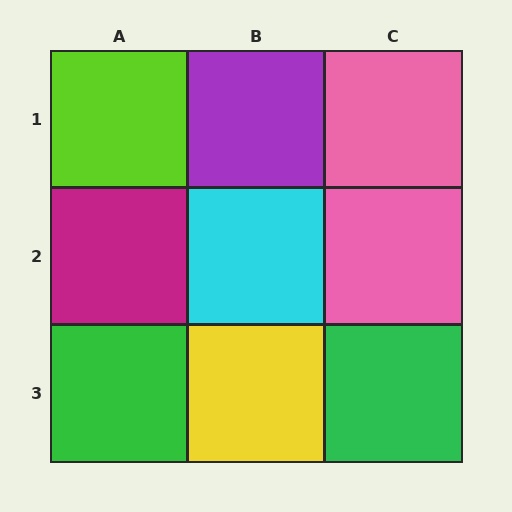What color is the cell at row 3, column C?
Green.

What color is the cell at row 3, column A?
Green.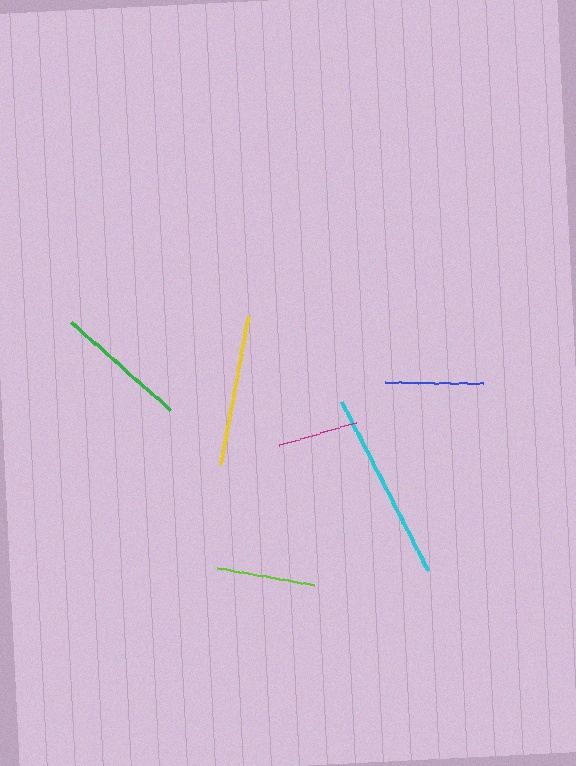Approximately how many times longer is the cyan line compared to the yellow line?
The cyan line is approximately 1.3 times the length of the yellow line.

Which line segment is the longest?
The cyan line is the longest at approximately 190 pixels.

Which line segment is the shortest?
The magenta line is the shortest at approximately 80 pixels.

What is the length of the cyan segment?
The cyan segment is approximately 190 pixels long.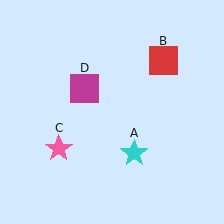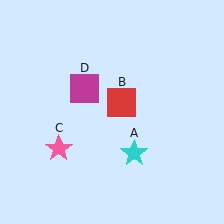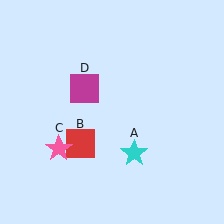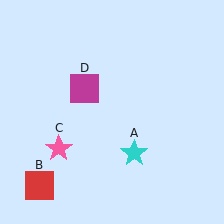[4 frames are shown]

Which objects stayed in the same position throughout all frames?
Cyan star (object A) and pink star (object C) and magenta square (object D) remained stationary.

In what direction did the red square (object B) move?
The red square (object B) moved down and to the left.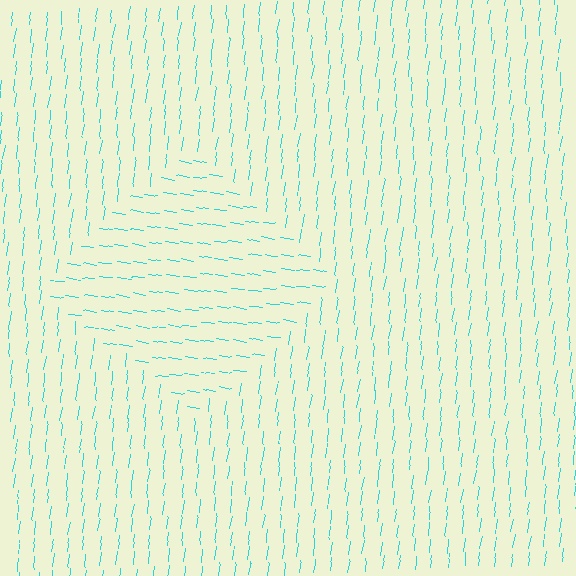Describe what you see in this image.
The image is filled with small cyan line segments. A diamond region in the image has lines oriented differently from the surrounding lines, creating a visible texture boundary.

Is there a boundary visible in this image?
Yes, there is a texture boundary formed by a change in line orientation.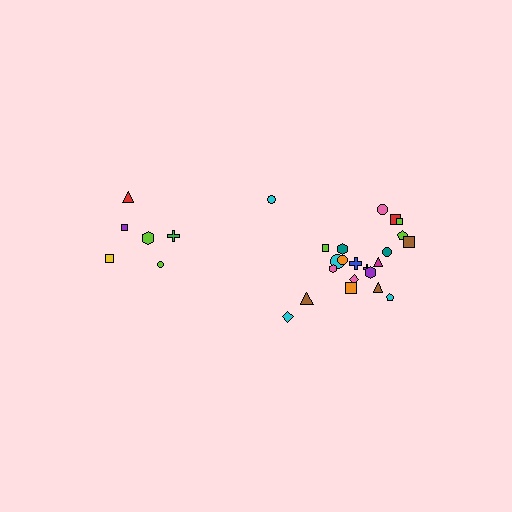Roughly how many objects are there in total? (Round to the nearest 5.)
Roughly 30 objects in total.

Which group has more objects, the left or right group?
The right group.